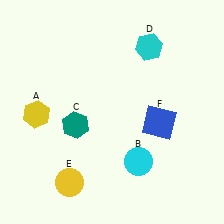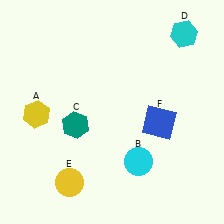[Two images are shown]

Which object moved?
The cyan hexagon (D) moved right.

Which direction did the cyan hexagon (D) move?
The cyan hexagon (D) moved right.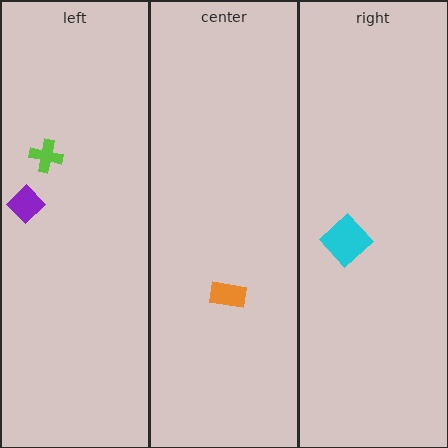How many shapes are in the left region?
2.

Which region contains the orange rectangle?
The center region.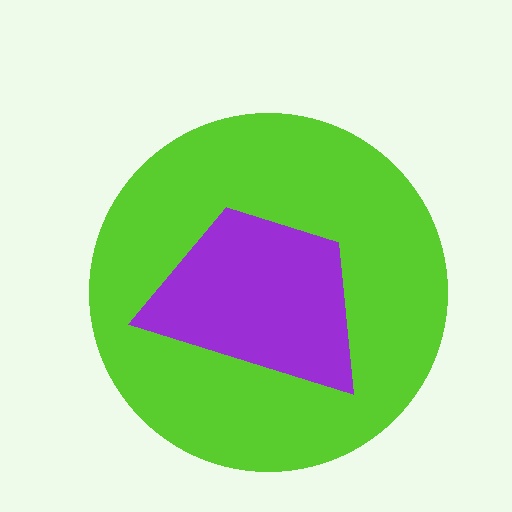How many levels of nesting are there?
2.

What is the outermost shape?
The lime circle.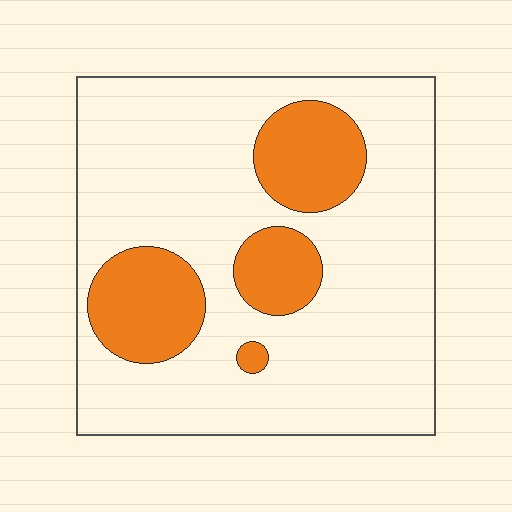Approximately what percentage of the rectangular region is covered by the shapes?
Approximately 20%.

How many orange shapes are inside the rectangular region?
4.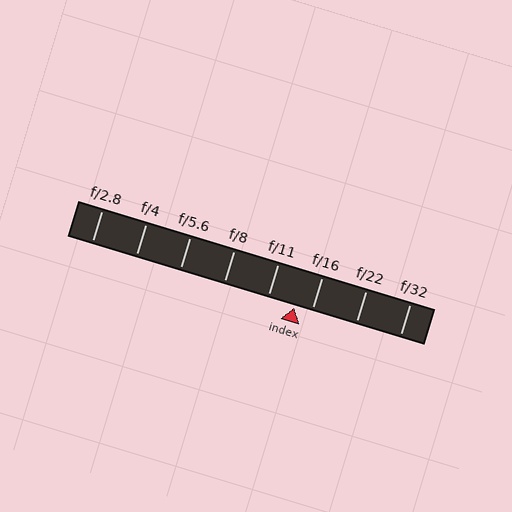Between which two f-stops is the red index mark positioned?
The index mark is between f/11 and f/16.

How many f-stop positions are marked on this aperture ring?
There are 8 f-stop positions marked.